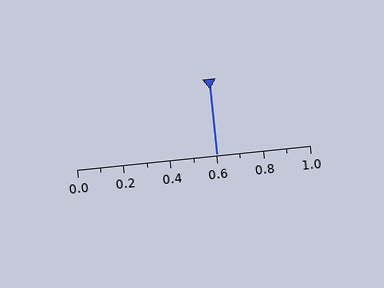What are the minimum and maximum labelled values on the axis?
The axis runs from 0.0 to 1.0.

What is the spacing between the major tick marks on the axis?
The major ticks are spaced 0.2 apart.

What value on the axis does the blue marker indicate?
The marker indicates approximately 0.6.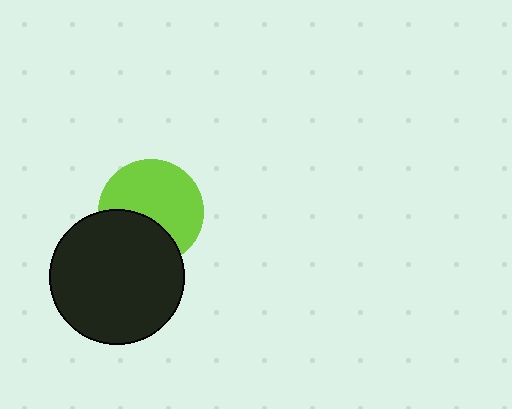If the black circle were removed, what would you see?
You would see the complete lime circle.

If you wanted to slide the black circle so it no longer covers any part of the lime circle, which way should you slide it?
Slide it down — that is the most direct way to separate the two shapes.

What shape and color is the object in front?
The object in front is a black circle.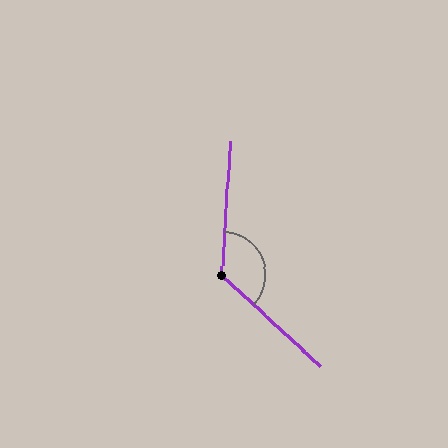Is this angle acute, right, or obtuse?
It is obtuse.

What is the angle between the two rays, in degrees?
Approximately 129 degrees.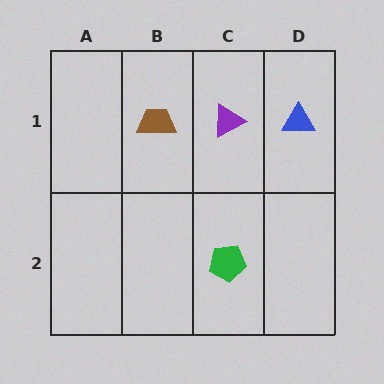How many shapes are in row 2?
1 shape.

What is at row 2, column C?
A green pentagon.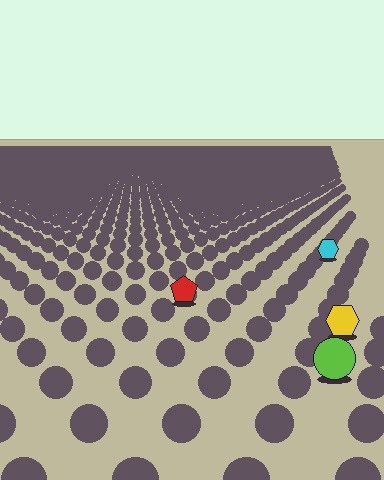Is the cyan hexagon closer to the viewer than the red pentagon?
No. The red pentagon is closer — you can tell from the texture gradient: the ground texture is coarser near it.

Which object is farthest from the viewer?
The cyan hexagon is farthest from the viewer. It appears smaller and the ground texture around it is denser.